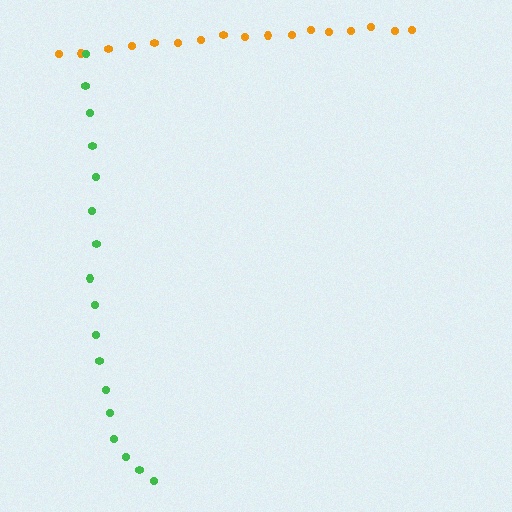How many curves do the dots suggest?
There are 2 distinct paths.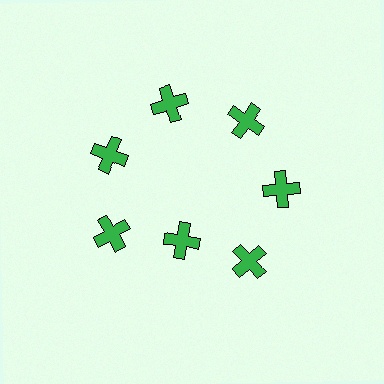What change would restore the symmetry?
The symmetry would be restored by moving it outward, back onto the ring so that all 7 crosses sit at equal angles and equal distance from the center.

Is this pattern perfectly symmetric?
No. The 7 green crosses are arranged in a ring, but one element near the 6 o'clock position is pulled inward toward the center, breaking the 7-fold rotational symmetry.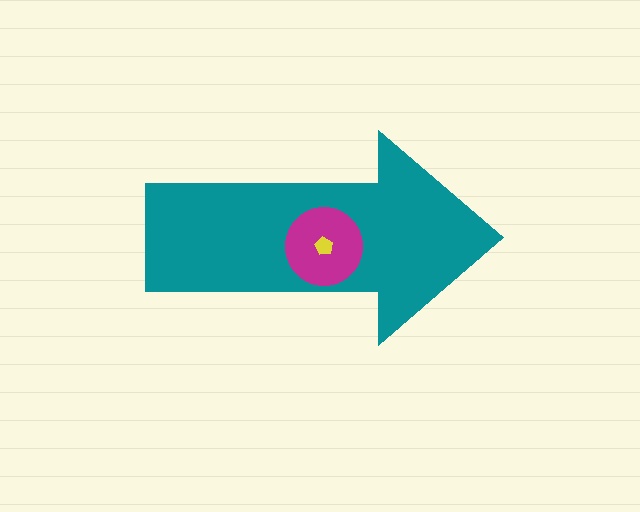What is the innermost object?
The yellow pentagon.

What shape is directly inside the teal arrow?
The magenta circle.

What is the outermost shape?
The teal arrow.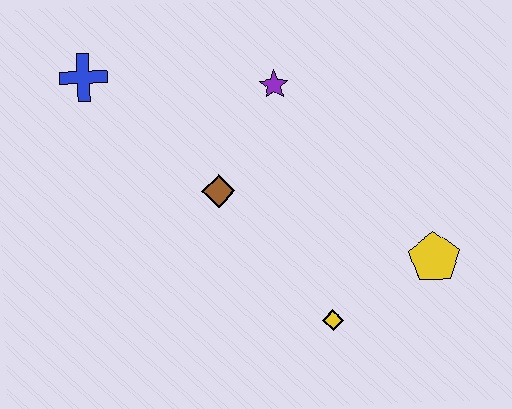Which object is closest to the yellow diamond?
The yellow pentagon is closest to the yellow diamond.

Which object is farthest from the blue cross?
The yellow pentagon is farthest from the blue cross.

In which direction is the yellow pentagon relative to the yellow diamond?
The yellow pentagon is to the right of the yellow diamond.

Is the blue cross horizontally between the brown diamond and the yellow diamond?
No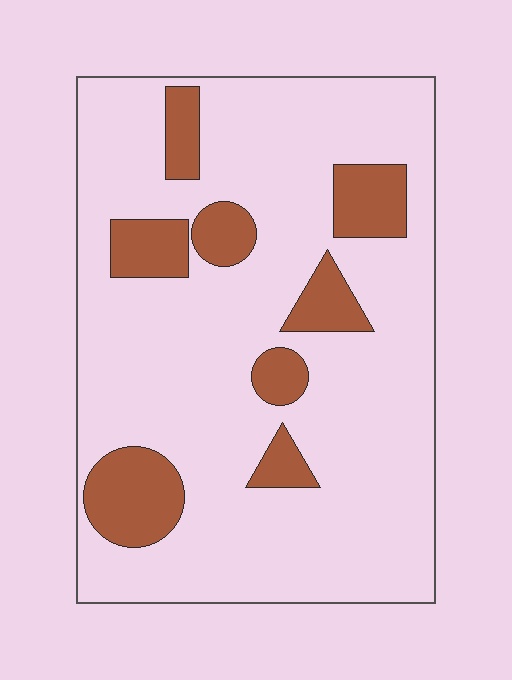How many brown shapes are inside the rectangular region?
8.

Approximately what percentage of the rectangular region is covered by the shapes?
Approximately 20%.